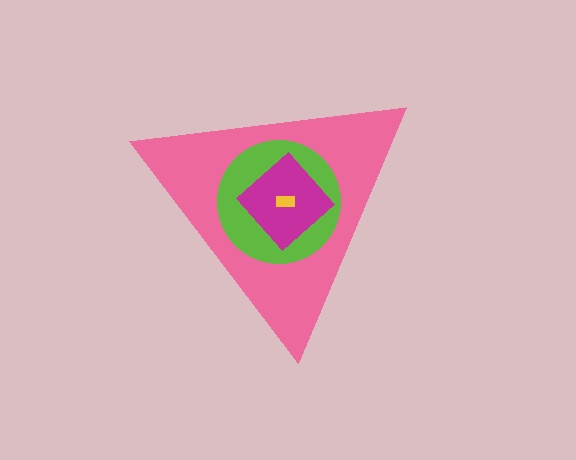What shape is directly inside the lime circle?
The magenta diamond.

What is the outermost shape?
The pink triangle.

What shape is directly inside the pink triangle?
The lime circle.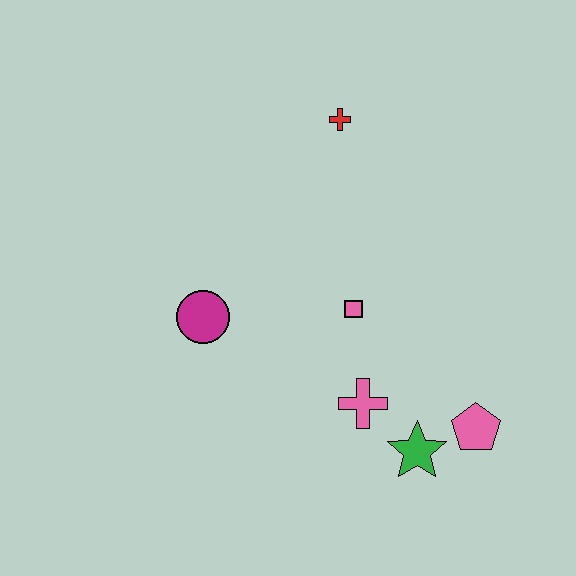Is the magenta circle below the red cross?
Yes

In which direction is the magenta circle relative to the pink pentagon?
The magenta circle is to the left of the pink pentagon.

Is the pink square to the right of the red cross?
Yes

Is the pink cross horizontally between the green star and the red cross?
Yes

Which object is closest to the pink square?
The pink cross is closest to the pink square.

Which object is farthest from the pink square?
The red cross is farthest from the pink square.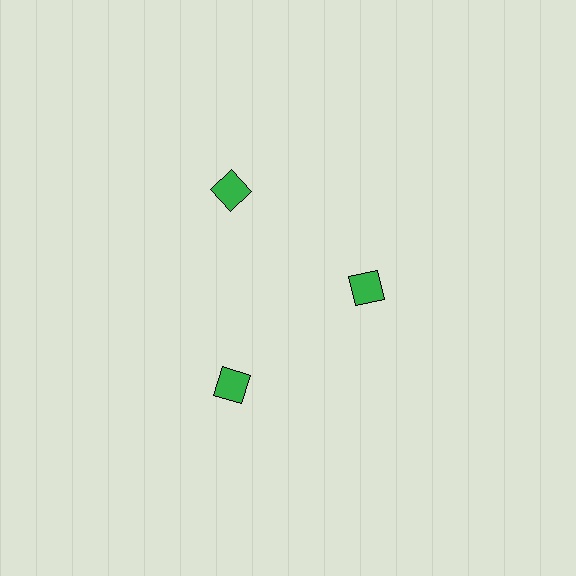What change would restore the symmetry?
The symmetry would be restored by moving it outward, back onto the ring so that all 3 squares sit at equal angles and equal distance from the center.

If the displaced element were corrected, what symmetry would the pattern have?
It would have 3-fold rotational symmetry — the pattern would map onto itself every 120 degrees.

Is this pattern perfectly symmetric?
No. The 3 green squares are arranged in a ring, but one element near the 3 o'clock position is pulled inward toward the center, breaking the 3-fold rotational symmetry.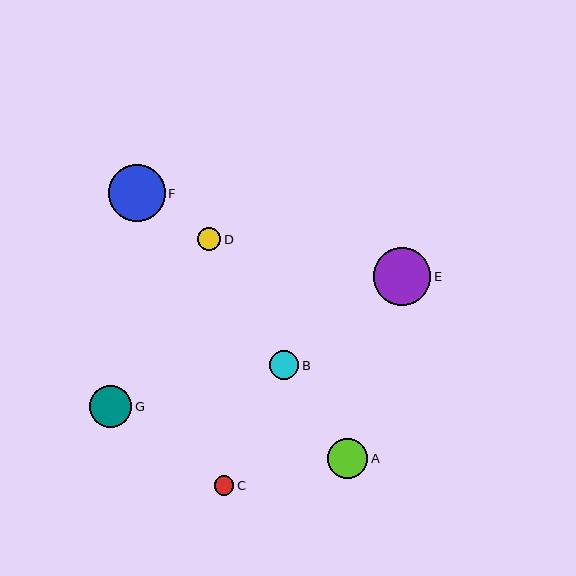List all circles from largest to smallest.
From largest to smallest: E, F, G, A, B, D, C.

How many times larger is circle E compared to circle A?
Circle E is approximately 1.4 times the size of circle A.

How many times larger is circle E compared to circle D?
Circle E is approximately 2.5 times the size of circle D.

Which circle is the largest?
Circle E is the largest with a size of approximately 58 pixels.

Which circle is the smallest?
Circle C is the smallest with a size of approximately 20 pixels.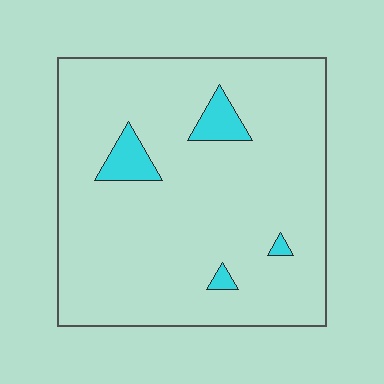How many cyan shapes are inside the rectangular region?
4.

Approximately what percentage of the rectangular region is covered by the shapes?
Approximately 5%.